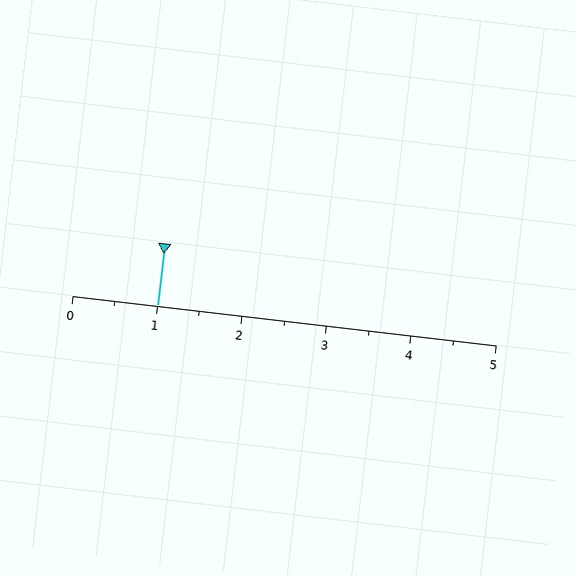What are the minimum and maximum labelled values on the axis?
The axis runs from 0 to 5.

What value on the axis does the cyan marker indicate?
The marker indicates approximately 1.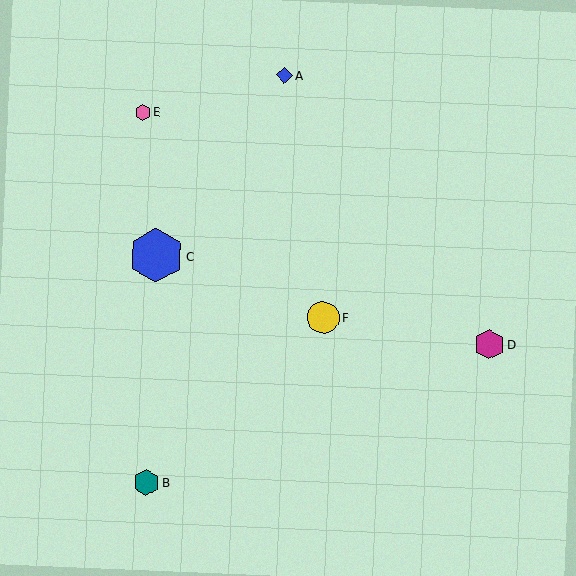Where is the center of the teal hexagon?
The center of the teal hexagon is at (146, 483).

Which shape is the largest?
The blue hexagon (labeled C) is the largest.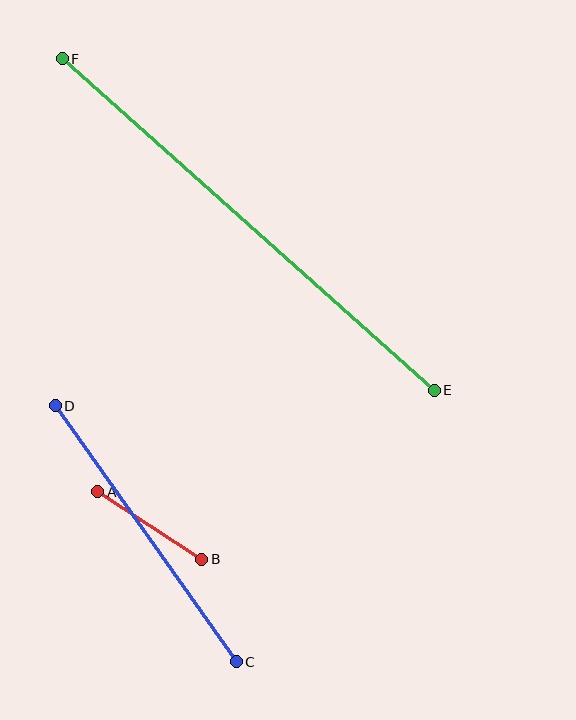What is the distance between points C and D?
The distance is approximately 313 pixels.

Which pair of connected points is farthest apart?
Points E and F are farthest apart.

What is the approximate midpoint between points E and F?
The midpoint is at approximately (248, 225) pixels.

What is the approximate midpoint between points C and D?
The midpoint is at approximately (146, 534) pixels.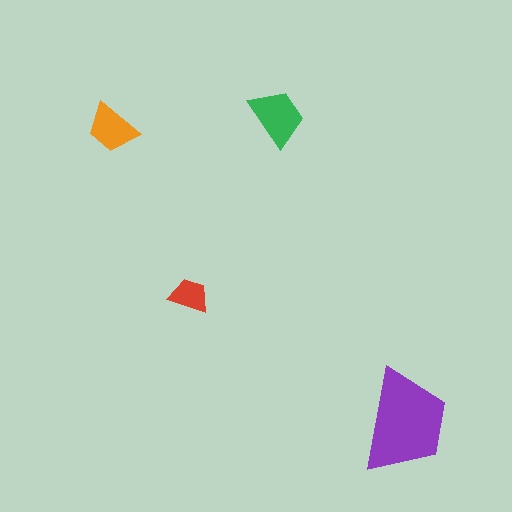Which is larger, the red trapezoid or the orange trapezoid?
The orange one.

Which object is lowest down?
The purple trapezoid is bottommost.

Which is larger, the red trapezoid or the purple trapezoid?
The purple one.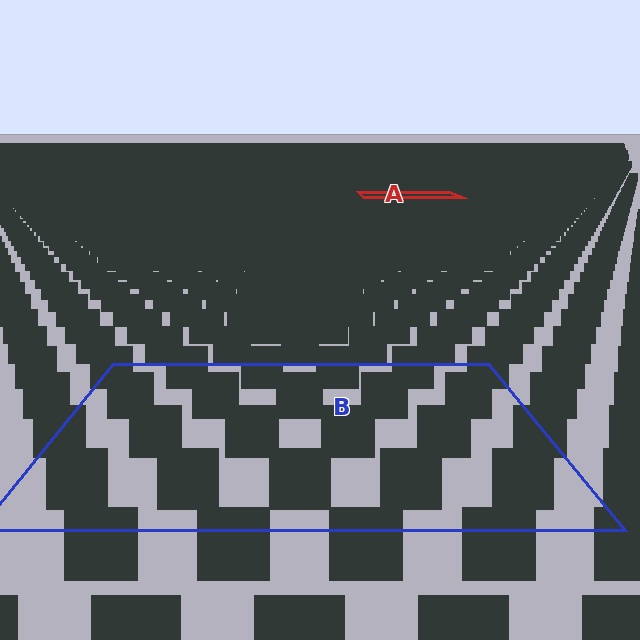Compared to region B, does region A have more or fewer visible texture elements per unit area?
Region A has more texture elements per unit area — they are packed more densely because it is farther away.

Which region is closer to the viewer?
Region B is closer. The texture elements there are larger and more spread out.